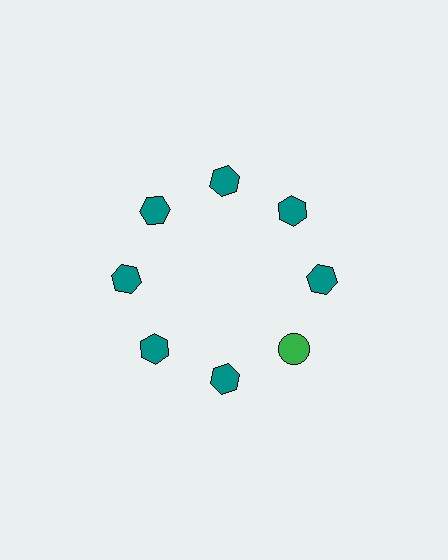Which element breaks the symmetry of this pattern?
The green circle at roughly the 4 o'clock position breaks the symmetry. All other shapes are teal hexagons.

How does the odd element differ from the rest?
It differs in both color (green instead of teal) and shape (circle instead of hexagon).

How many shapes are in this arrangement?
There are 8 shapes arranged in a ring pattern.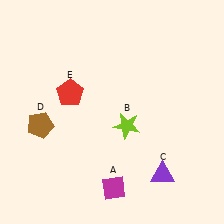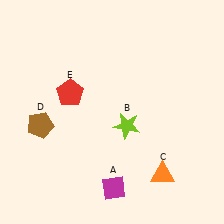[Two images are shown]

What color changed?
The triangle (C) changed from purple in Image 1 to orange in Image 2.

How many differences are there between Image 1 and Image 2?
There is 1 difference between the two images.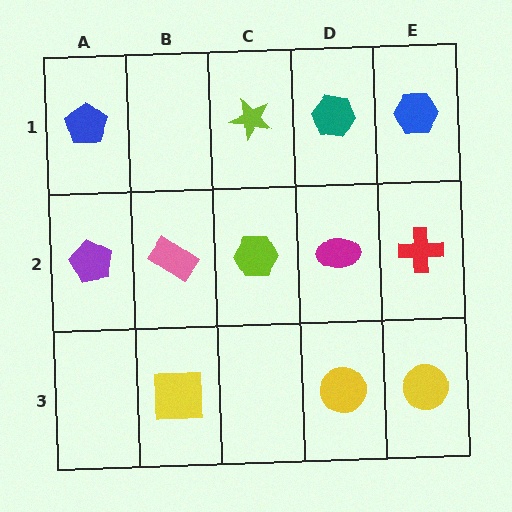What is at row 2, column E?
A red cross.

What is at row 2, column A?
A purple pentagon.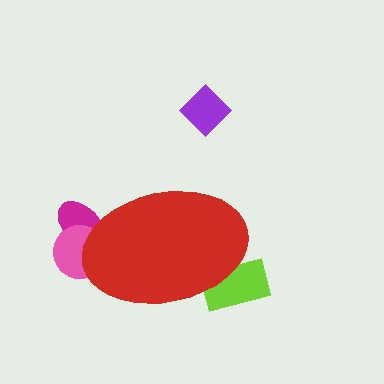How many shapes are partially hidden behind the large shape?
3 shapes are partially hidden.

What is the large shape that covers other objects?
A red ellipse.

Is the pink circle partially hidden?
Yes, the pink circle is partially hidden behind the red ellipse.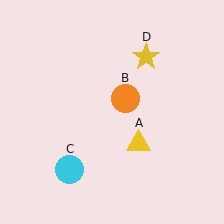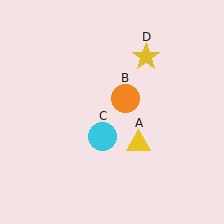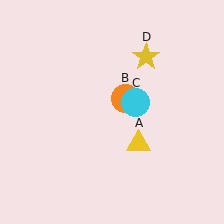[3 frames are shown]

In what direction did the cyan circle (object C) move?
The cyan circle (object C) moved up and to the right.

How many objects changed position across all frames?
1 object changed position: cyan circle (object C).